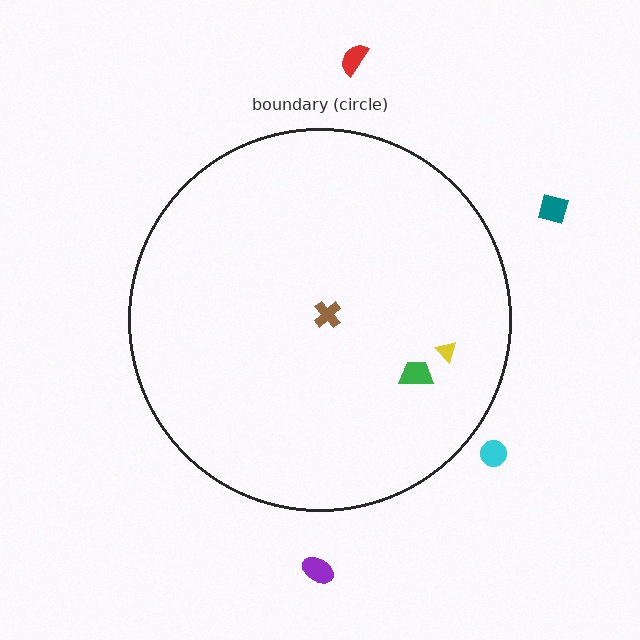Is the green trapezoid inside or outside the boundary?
Inside.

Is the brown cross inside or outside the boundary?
Inside.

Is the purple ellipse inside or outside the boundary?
Outside.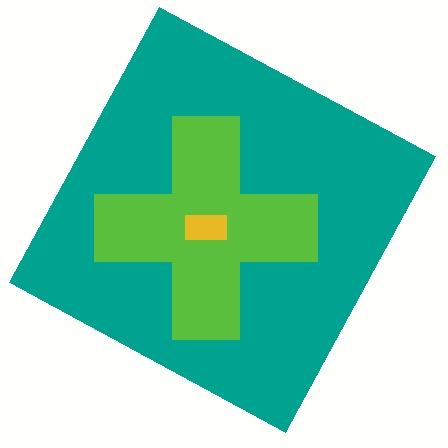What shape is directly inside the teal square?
The lime cross.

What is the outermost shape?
The teal square.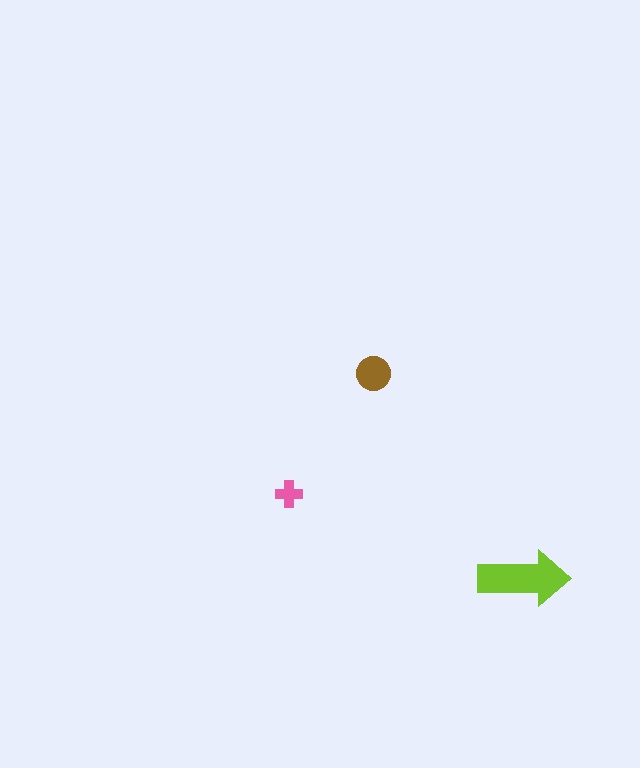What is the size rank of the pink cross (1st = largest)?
3rd.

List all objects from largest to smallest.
The lime arrow, the brown circle, the pink cross.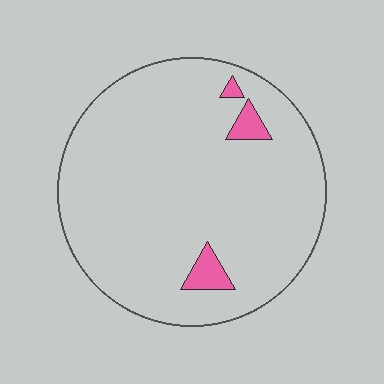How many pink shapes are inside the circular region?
3.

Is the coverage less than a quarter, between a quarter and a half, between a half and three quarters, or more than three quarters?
Less than a quarter.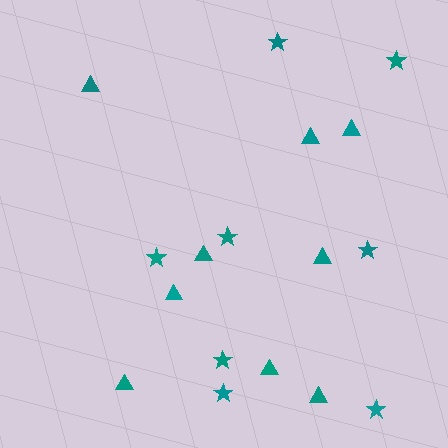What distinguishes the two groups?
There are 2 groups: one group of triangles (9) and one group of stars (8).